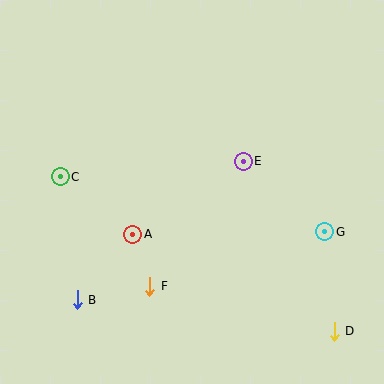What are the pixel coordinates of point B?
Point B is at (77, 300).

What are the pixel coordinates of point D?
Point D is at (334, 331).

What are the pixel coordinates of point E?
Point E is at (243, 161).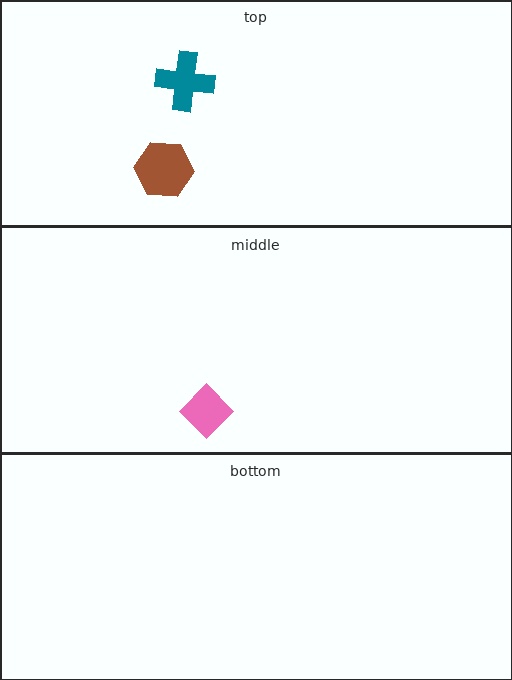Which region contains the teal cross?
The top region.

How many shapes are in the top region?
2.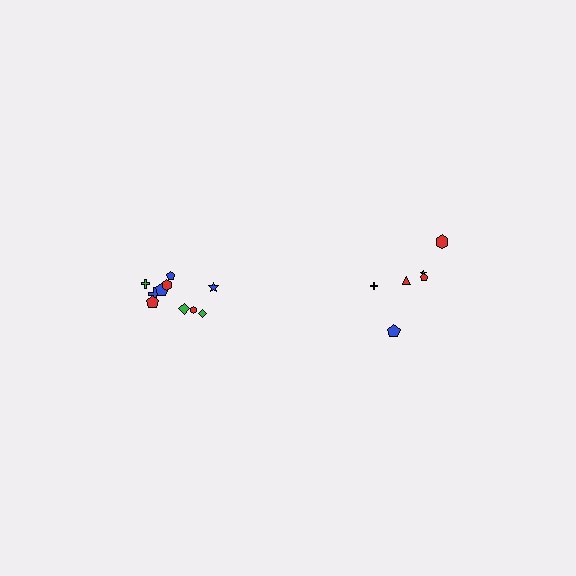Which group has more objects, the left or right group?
The left group.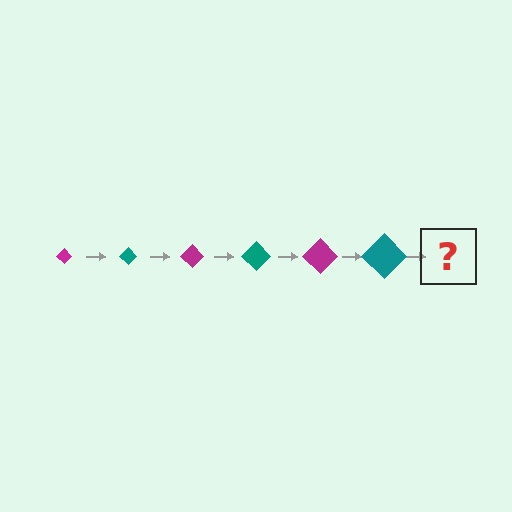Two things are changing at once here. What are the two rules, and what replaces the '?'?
The two rules are that the diamond grows larger each step and the color cycles through magenta and teal. The '?' should be a magenta diamond, larger than the previous one.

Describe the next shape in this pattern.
It should be a magenta diamond, larger than the previous one.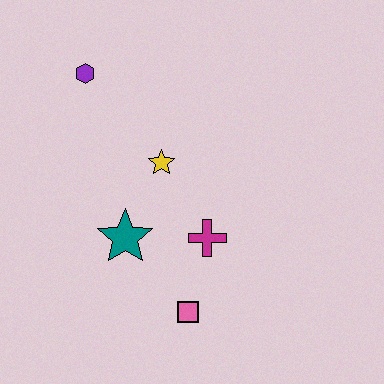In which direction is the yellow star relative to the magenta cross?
The yellow star is above the magenta cross.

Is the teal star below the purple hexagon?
Yes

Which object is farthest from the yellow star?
The pink square is farthest from the yellow star.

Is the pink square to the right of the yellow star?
Yes